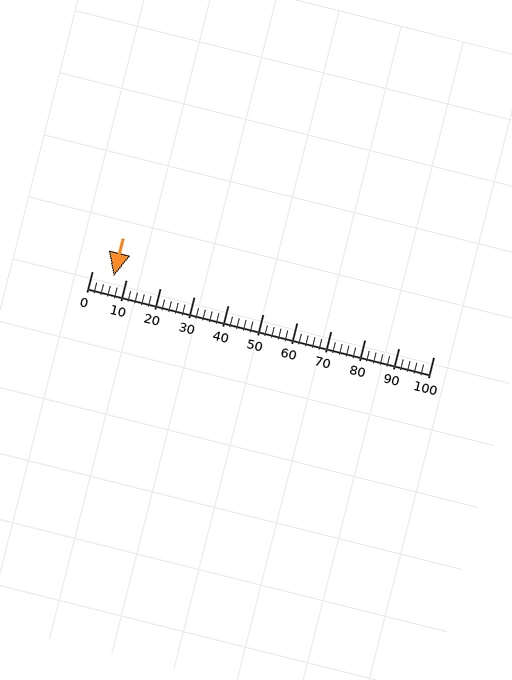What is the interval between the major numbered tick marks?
The major tick marks are spaced 10 units apart.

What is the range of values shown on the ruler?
The ruler shows values from 0 to 100.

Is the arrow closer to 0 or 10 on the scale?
The arrow is closer to 10.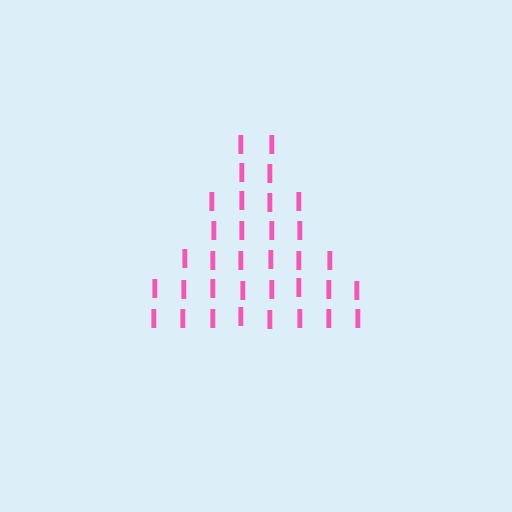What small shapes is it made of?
It is made of small letter I's.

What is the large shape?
The large shape is a triangle.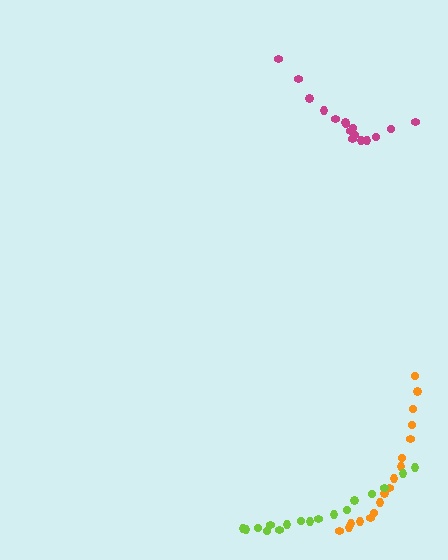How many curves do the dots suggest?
There are 3 distinct paths.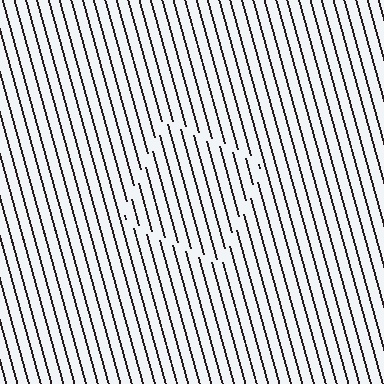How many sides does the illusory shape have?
4 sides — the line-ends trace a square.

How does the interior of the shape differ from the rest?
The interior of the shape contains the same grating, shifted by half a period — the contour is defined by the phase discontinuity where line-ends from the inner and outer gratings abut.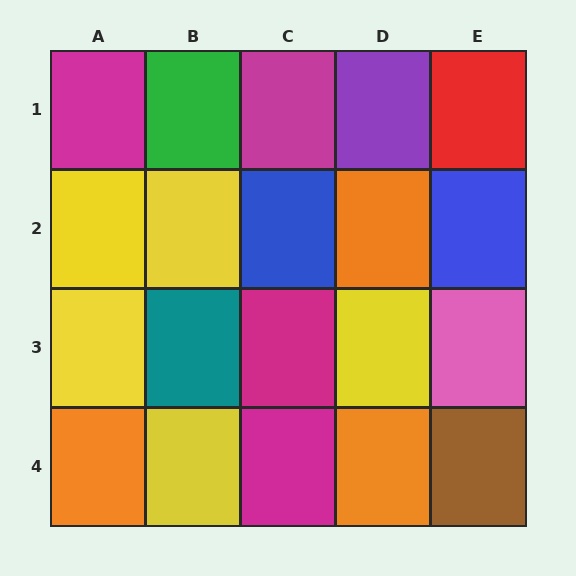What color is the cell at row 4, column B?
Yellow.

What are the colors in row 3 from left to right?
Yellow, teal, magenta, yellow, pink.